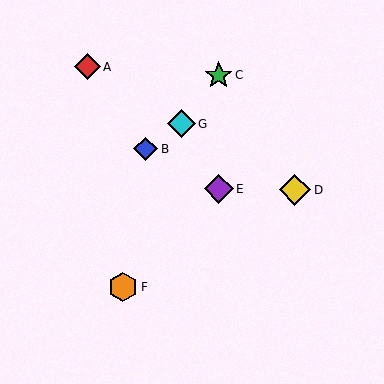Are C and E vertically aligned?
Yes, both are at x≈219.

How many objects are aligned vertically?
2 objects (C, E) are aligned vertically.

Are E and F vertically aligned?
No, E is at x≈219 and F is at x≈123.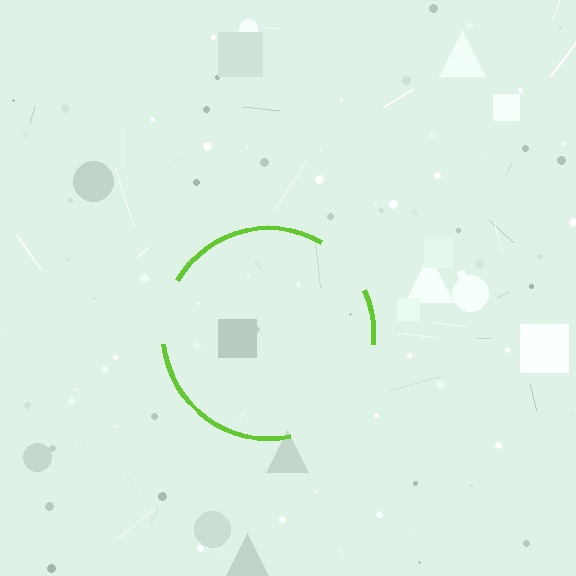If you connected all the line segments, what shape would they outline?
They would outline a circle.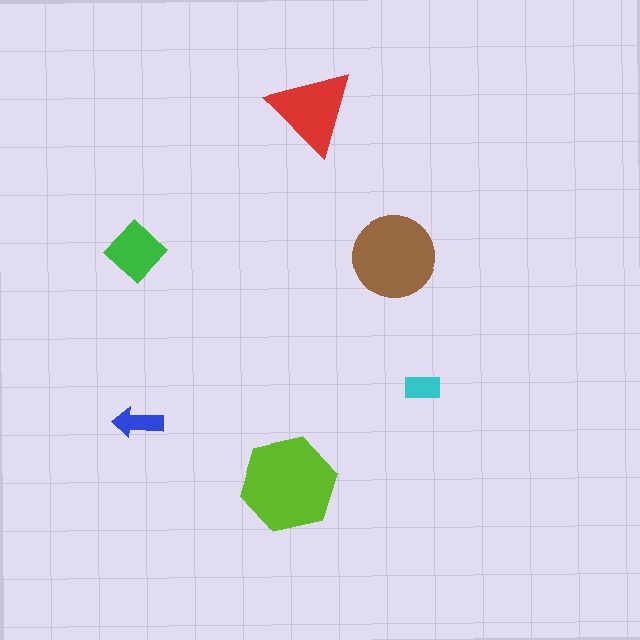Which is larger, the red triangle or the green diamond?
The red triangle.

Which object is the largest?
The lime hexagon.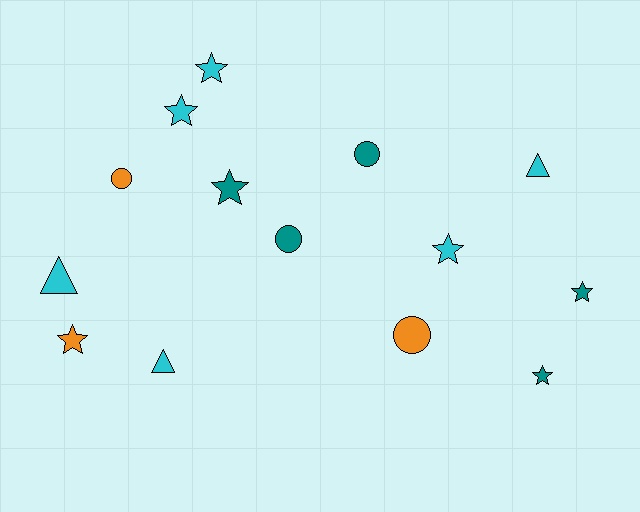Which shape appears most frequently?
Star, with 7 objects.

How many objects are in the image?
There are 14 objects.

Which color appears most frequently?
Cyan, with 6 objects.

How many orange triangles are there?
There are no orange triangles.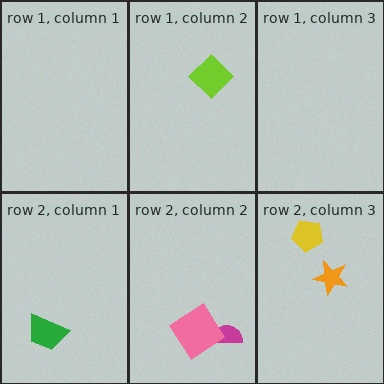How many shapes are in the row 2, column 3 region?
2.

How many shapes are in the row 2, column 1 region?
1.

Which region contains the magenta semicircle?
The row 2, column 2 region.